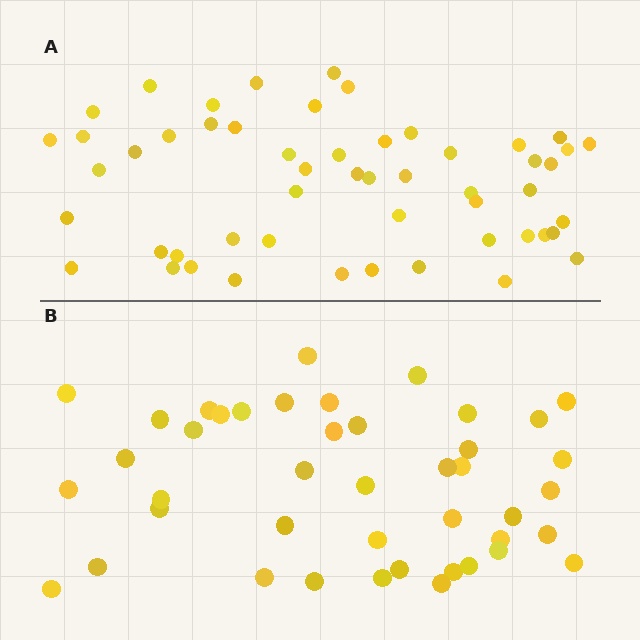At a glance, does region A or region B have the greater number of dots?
Region A (the top region) has more dots.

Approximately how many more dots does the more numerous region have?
Region A has roughly 10 or so more dots than region B.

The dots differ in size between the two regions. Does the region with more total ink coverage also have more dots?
No. Region B has more total ink coverage because its dots are larger, but region A actually contains more individual dots. Total area can be misleading — the number of items is what matters here.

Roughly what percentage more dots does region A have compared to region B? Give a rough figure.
About 25% more.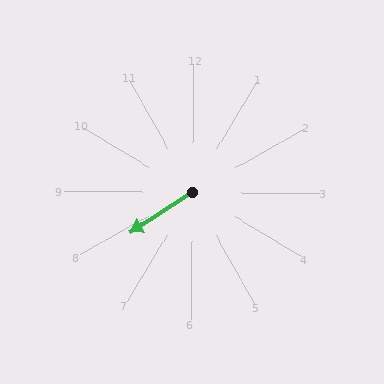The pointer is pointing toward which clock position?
Roughly 8 o'clock.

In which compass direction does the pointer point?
Southwest.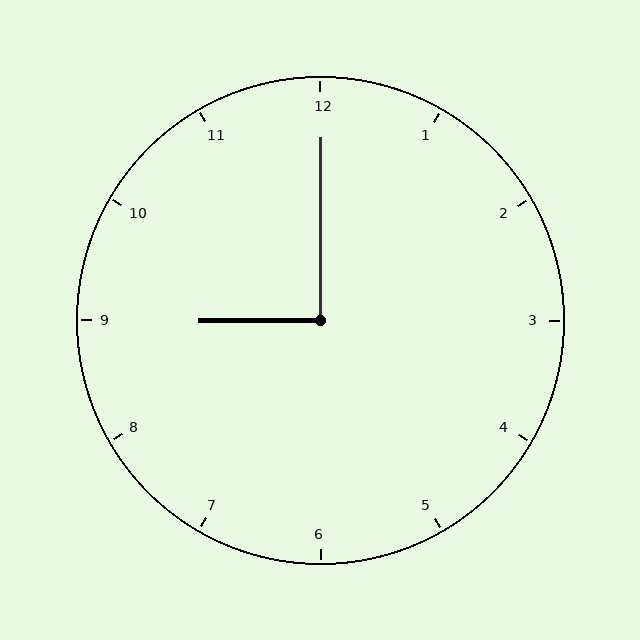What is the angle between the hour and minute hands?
Approximately 90 degrees.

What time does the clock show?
9:00.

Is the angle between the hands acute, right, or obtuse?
It is right.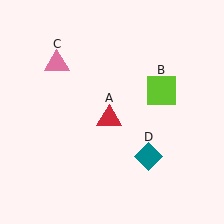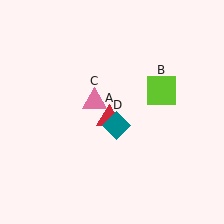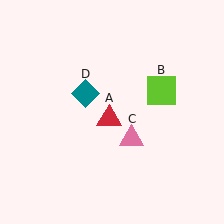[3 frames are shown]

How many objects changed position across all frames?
2 objects changed position: pink triangle (object C), teal diamond (object D).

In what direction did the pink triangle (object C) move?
The pink triangle (object C) moved down and to the right.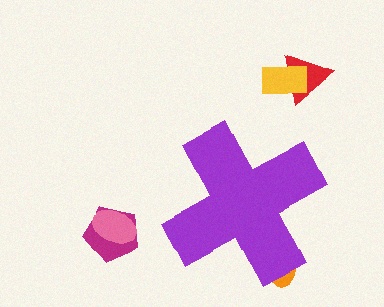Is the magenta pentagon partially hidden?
No, the magenta pentagon is fully visible.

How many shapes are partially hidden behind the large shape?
1 shape is partially hidden.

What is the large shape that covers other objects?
A purple cross.